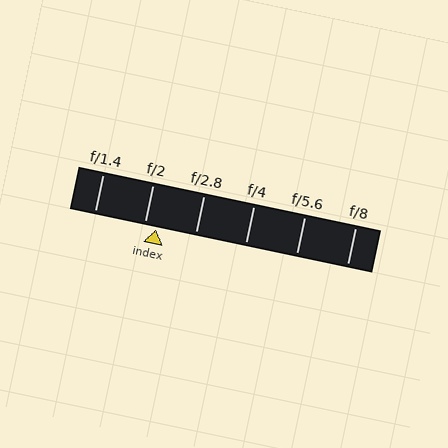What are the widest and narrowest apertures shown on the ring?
The widest aperture shown is f/1.4 and the narrowest is f/8.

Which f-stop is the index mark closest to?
The index mark is closest to f/2.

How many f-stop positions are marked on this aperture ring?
There are 6 f-stop positions marked.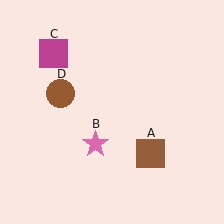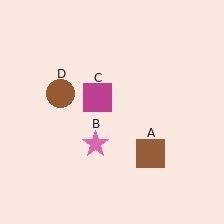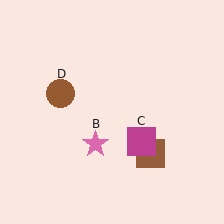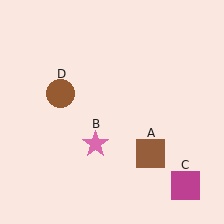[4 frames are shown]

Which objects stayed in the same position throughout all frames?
Brown square (object A) and pink star (object B) and brown circle (object D) remained stationary.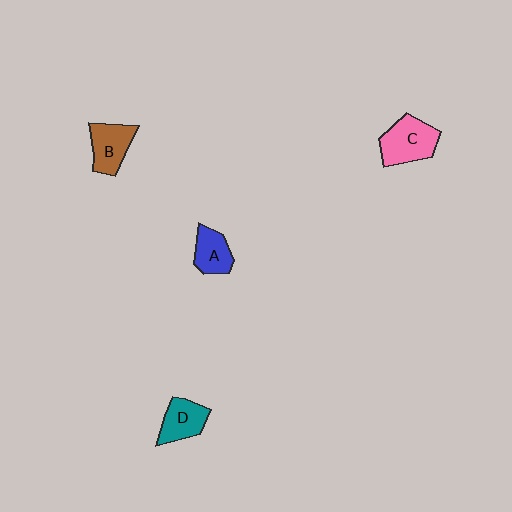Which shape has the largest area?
Shape C (pink).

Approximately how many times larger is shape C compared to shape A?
Approximately 1.5 times.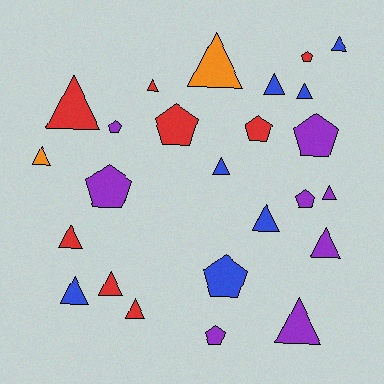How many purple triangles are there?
There are 3 purple triangles.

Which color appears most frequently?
Red, with 8 objects.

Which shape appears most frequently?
Triangle, with 16 objects.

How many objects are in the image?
There are 25 objects.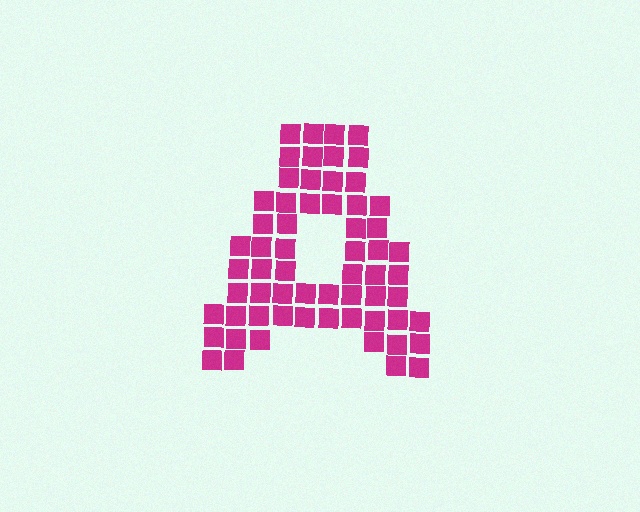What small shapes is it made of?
It is made of small squares.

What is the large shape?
The large shape is the letter A.